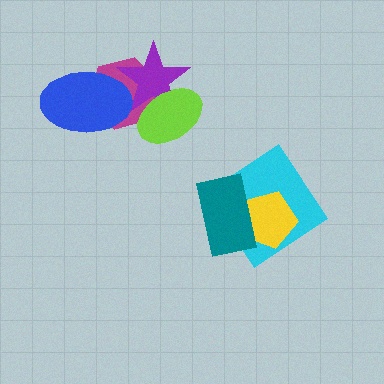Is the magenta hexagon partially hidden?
Yes, it is partially covered by another shape.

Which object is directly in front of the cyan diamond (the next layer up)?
The yellow pentagon is directly in front of the cyan diamond.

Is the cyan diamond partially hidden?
Yes, it is partially covered by another shape.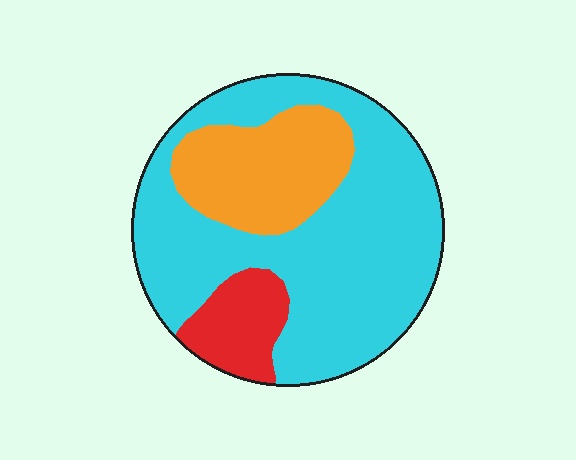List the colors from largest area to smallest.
From largest to smallest: cyan, orange, red.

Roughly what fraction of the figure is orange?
Orange covers around 20% of the figure.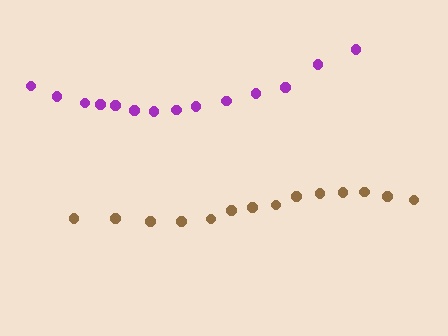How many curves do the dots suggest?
There are 2 distinct paths.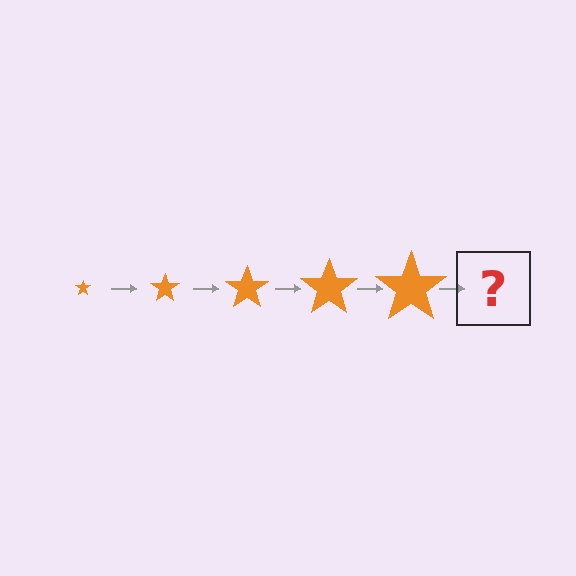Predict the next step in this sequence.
The next step is an orange star, larger than the previous one.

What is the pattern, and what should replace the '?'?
The pattern is that the star gets progressively larger each step. The '?' should be an orange star, larger than the previous one.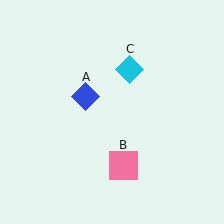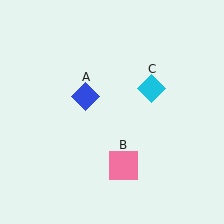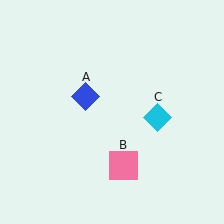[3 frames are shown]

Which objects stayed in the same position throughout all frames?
Blue diamond (object A) and pink square (object B) remained stationary.